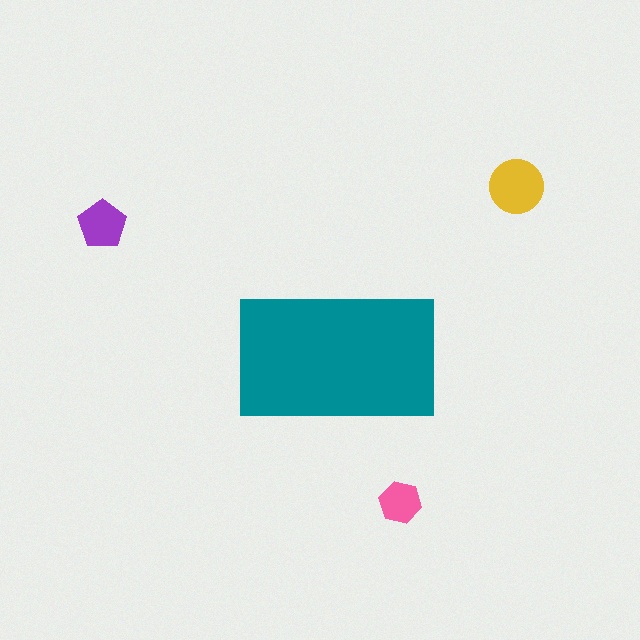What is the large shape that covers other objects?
A teal rectangle.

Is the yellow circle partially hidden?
No, the yellow circle is fully visible.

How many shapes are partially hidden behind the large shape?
0 shapes are partially hidden.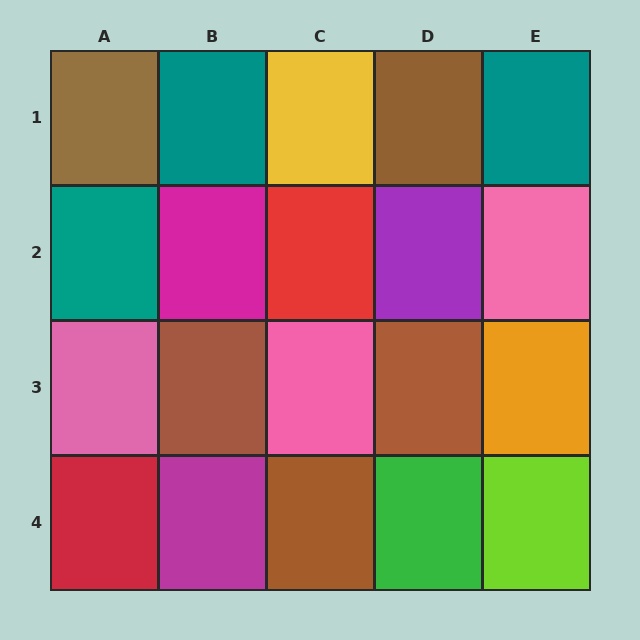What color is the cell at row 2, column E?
Pink.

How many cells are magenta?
2 cells are magenta.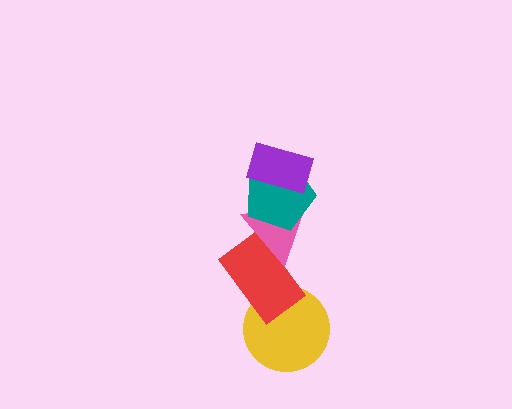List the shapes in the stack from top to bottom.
From top to bottom: the purple rectangle, the teal pentagon, the pink triangle, the red rectangle, the yellow circle.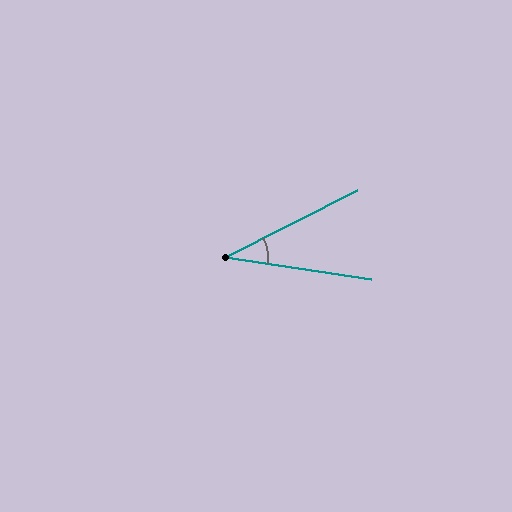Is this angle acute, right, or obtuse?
It is acute.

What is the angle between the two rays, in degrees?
Approximately 35 degrees.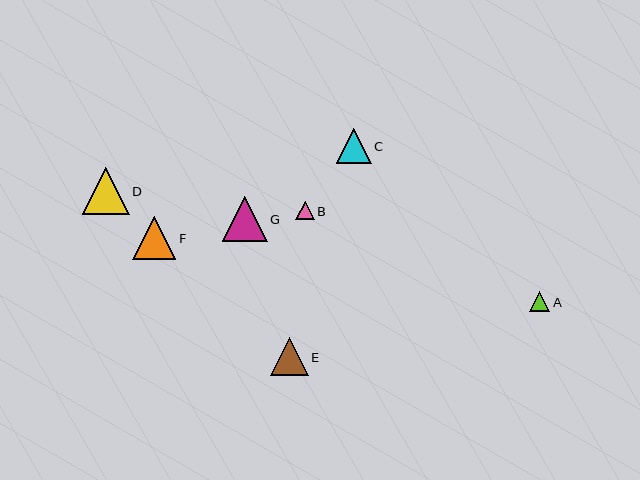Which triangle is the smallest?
Triangle B is the smallest with a size of approximately 18 pixels.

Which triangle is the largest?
Triangle D is the largest with a size of approximately 47 pixels.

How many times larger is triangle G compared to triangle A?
Triangle G is approximately 2.3 times the size of triangle A.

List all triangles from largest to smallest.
From largest to smallest: D, G, F, E, C, A, B.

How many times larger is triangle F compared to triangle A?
Triangle F is approximately 2.2 times the size of triangle A.